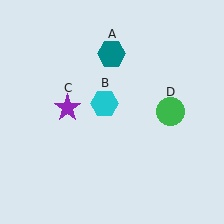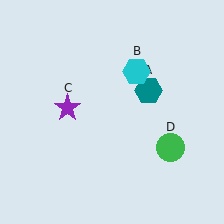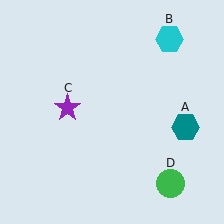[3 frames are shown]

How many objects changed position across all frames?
3 objects changed position: teal hexagon (object A), cyan hexagon (object B), green circle (object D).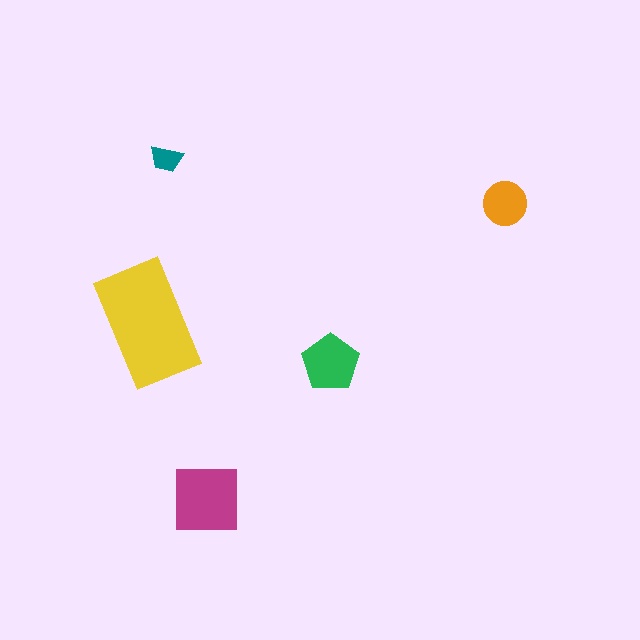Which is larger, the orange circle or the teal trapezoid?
The orange circle.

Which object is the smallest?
The teal trapezoid.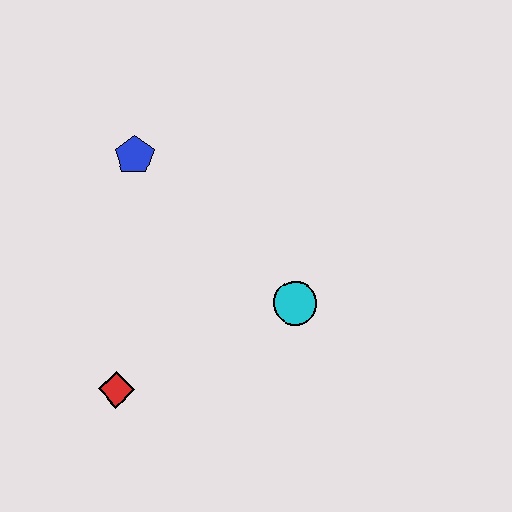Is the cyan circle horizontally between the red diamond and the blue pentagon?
No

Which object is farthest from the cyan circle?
The blue pentagon is farthest from the cyan circle.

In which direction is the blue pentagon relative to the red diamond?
The blue pentagon is above the red diamond.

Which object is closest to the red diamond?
The cyan circle is closest to the red diamond.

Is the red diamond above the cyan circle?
No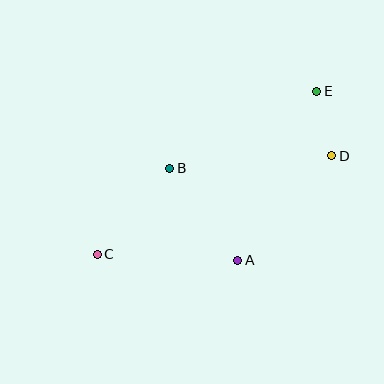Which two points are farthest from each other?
Points C and E are farthest from each other.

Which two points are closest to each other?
Points D and E are closest to each other.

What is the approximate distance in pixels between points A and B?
The distance between A and B is approximately 115 pixels.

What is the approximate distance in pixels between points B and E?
The distance between B and E is approximately 166 pixels.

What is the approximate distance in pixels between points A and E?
The distance between A and E is approximately 187 pixels.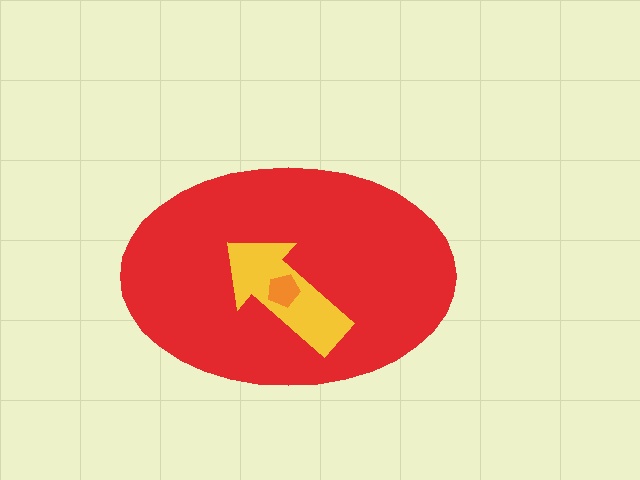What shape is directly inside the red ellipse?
The yellow arrow.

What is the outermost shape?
The red ellipse.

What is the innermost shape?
The orange pentagon.